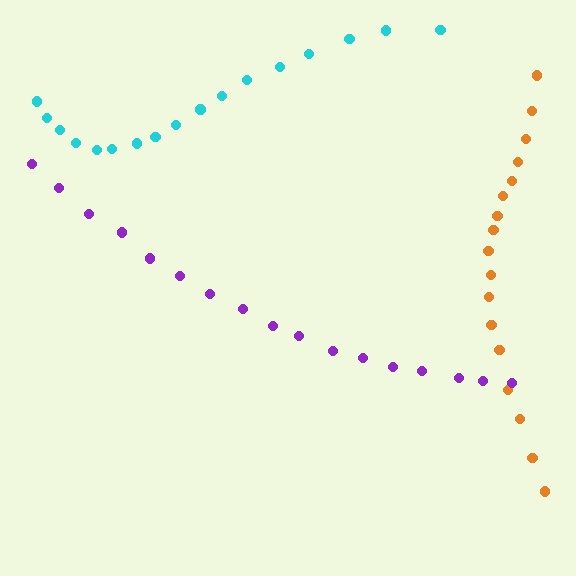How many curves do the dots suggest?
There are 3 distinct paths.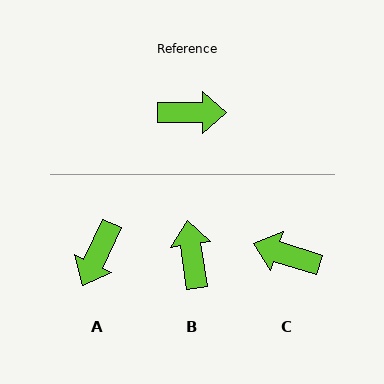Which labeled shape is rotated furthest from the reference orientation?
C, about 162 degrees away.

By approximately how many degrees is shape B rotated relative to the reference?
Approximately 98 degrees counter-clockwise.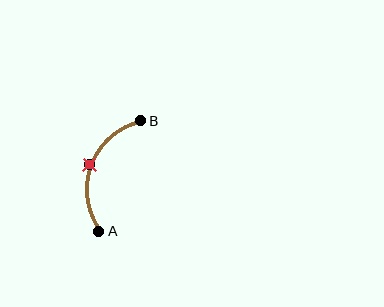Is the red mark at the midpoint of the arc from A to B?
Yes. The red mark lies on the arc at equal arc-length from both A and B — it is the arc midpoint.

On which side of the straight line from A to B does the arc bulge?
The arc bulges to the left of the straight line connecting A and B.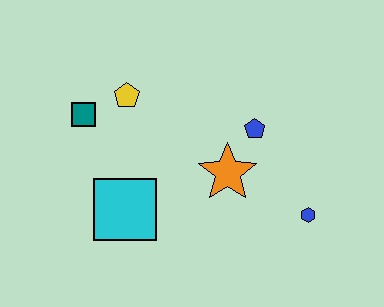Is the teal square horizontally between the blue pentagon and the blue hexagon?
No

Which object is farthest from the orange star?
The teal square is farthest from the orange star.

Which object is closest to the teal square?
The yellow pentagon is closest to the teal square.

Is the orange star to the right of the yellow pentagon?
Yes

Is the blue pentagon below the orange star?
No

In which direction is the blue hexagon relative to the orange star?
The blue hexagon is to the right of the orange star.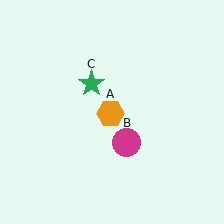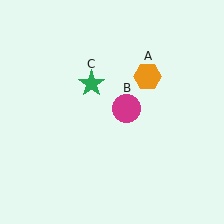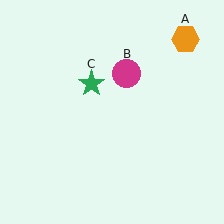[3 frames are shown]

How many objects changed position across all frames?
2 objects changed position: orange hexagon (object A), magenta circle (object B).